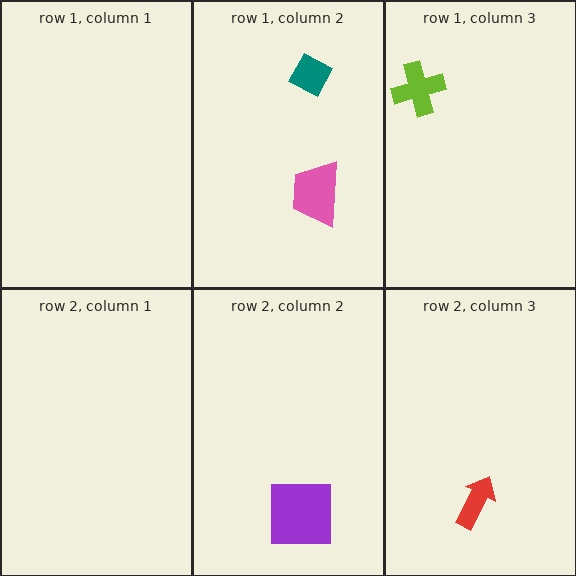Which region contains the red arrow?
The row 2, column 3 region.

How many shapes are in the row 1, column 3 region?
1.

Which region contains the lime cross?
The row 1, column 3 region.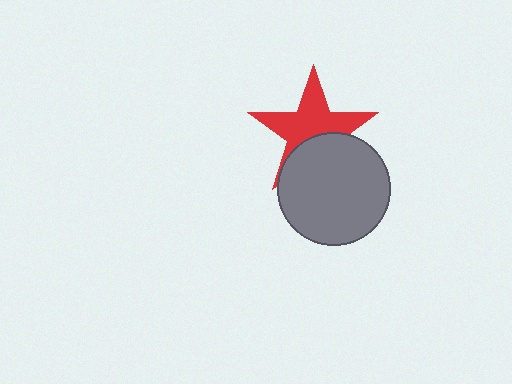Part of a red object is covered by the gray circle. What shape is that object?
It is a star.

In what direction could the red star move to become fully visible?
The red star could move up. That would shift it out from behind the gray circle entirely.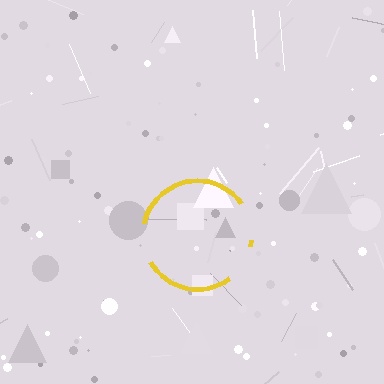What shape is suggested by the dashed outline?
The dashed outline suggests a circle.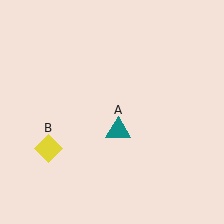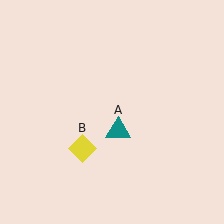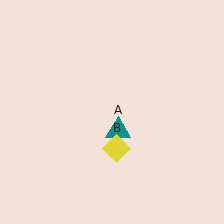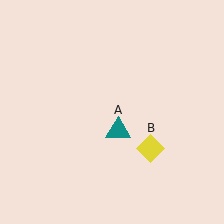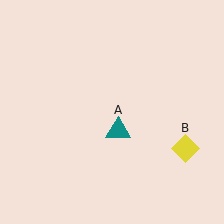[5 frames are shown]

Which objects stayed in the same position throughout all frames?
Teal triangle (object A) remained stationary.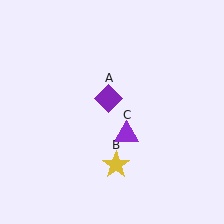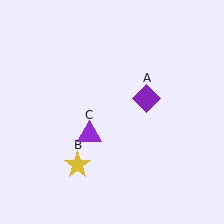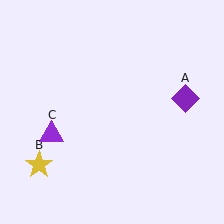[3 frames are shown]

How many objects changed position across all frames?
3 objects changed position: purple diamond (object A), yellow star (object B), purple triangle (object C).